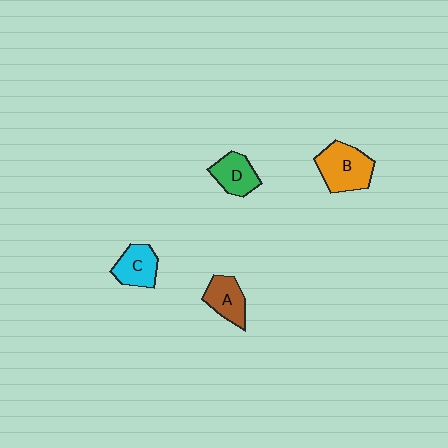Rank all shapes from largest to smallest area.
From largest to smallest: B (orange), C (cyan), A (brown), D (green).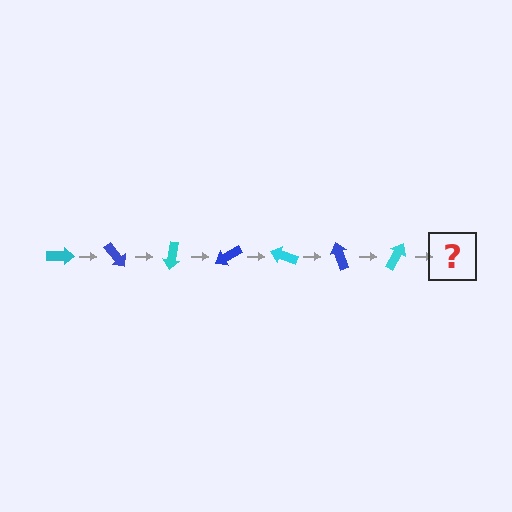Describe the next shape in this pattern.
It should be a blue arrow, rotated 350 degrees from the start.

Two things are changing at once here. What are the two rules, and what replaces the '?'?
The two rules are that it rotates 50 degrees each step and the color cycles through cyan and blue. The '?' should be a blue arrow, rotated 350 degrees from the start.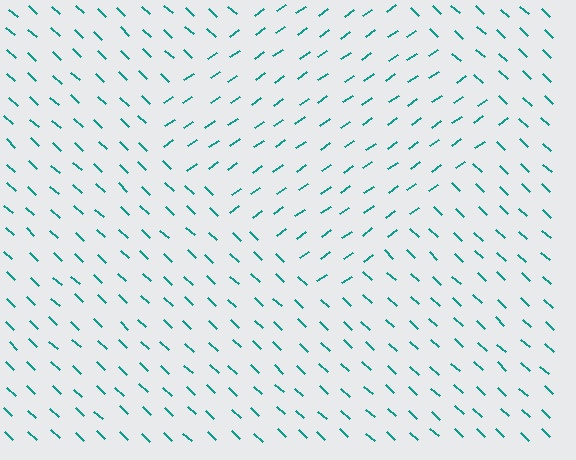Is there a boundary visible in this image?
Yes, there is a texture boundary formed by a change in line orientation.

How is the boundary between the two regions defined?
The boundary is defined purely by a change in line orientation (approximately 78 degrees difference). All lines are the same color and thickness.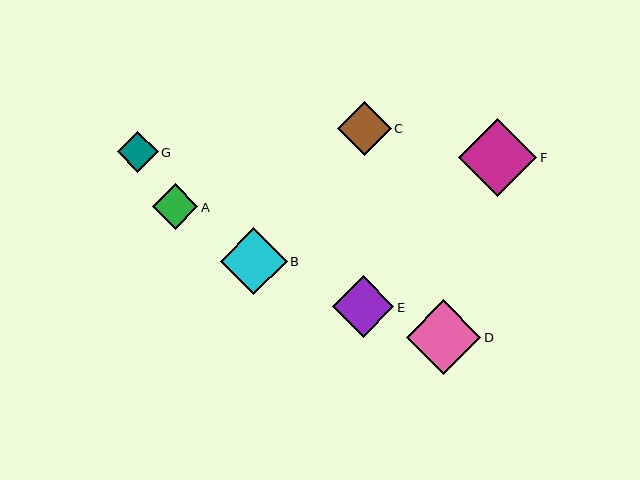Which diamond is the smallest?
Diamond G is the smallest with a size of approximately 41 pixels.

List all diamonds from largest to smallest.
From largest to smallest: F, D, B, E, C, A, G.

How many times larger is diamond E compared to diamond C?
Diamond E is approximately 1.1 times the size of diamond C.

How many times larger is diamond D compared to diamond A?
Diamond D is approximately 1.6 times the size of diamond A.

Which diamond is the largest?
Diamond F is the largest with a size of approximately 78 pixels.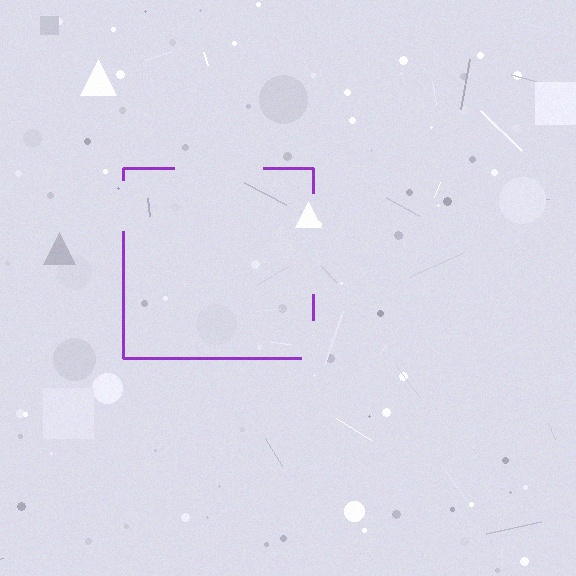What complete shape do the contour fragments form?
The contour fragments form a square.